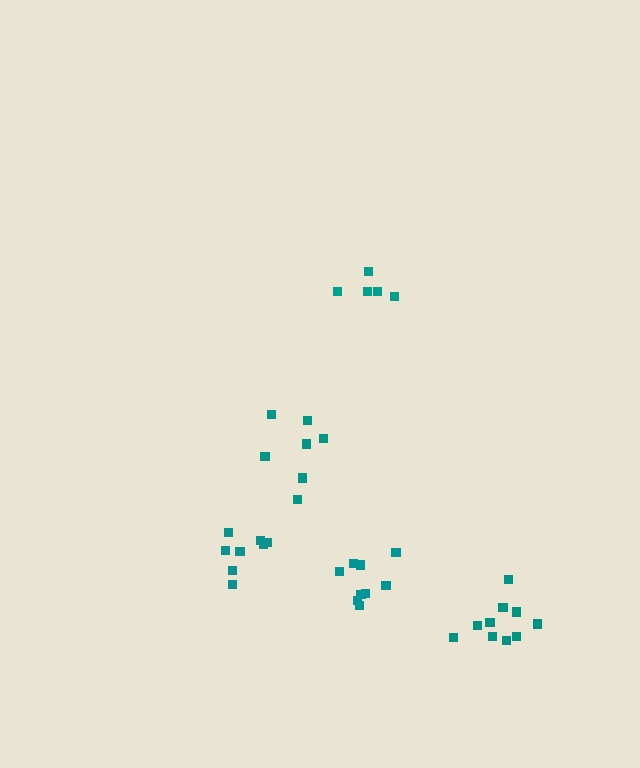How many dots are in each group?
Group 1: 10 dots, Group 2: 9 dots, Group 3: 8 dots, Group 4: 7 dots, Group 5: 5 dots (39 total).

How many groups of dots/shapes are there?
There are 5 groups.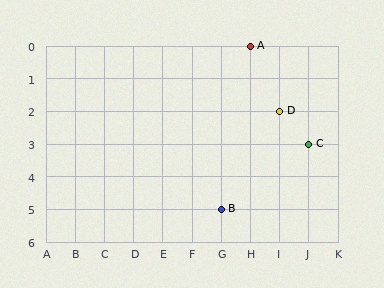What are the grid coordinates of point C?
Point C is at grid coordinates (J, 3).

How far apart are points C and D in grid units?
Points C and D are 1 column and 1 row apart (about 1.4 grid units diagonally).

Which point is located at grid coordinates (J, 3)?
Point C is at (J, 3).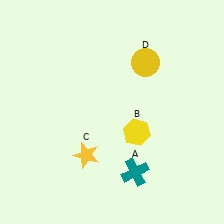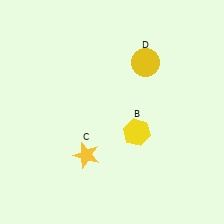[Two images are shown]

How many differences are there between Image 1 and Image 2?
There is 1 difference between the two images.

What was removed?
The teal cross (A) was removed in Image 2.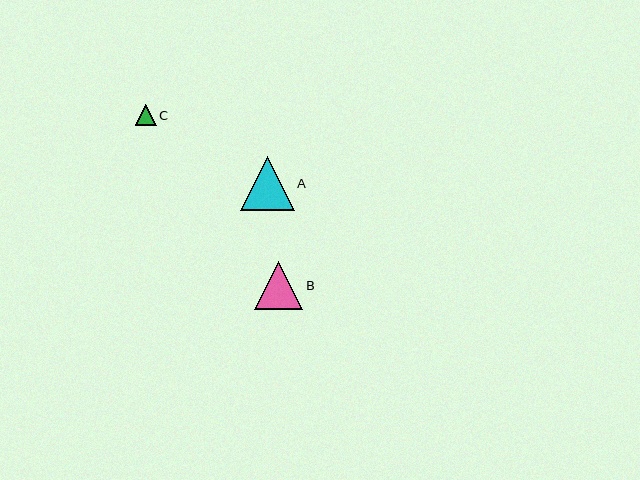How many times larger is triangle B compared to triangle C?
Triangle B is approximately 2.3 times the size of triangle C.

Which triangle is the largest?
Triangle A is the largest with a size of approximately 54 pixels.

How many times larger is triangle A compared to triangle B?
Triangle A is approximately 1.1 times the size of triangle B.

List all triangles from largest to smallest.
From largest to smallest: A, B, C.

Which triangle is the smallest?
Triangle C is the smallest with a size of approximately 21 pixels.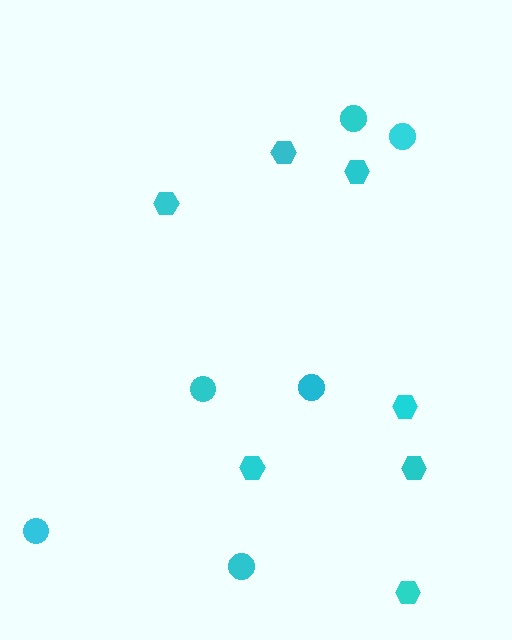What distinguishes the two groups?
There are 2 groups: one group of hexagons (7) and one group of circles (6).